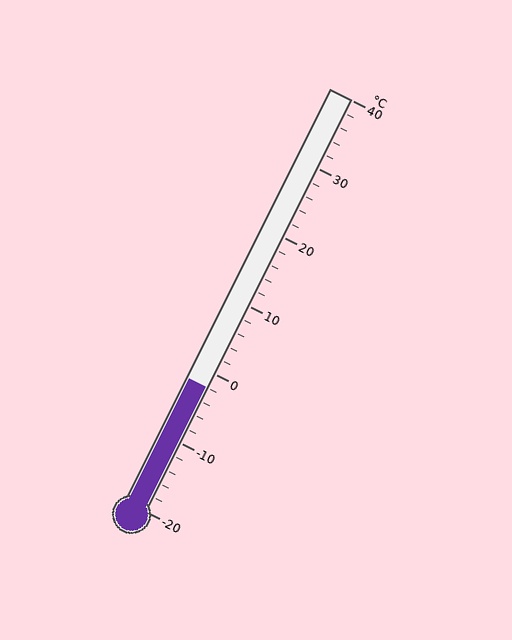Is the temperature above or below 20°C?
The temperature is below 20°C.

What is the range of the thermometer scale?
The thermometer scale ranges from -20°C to 40°C.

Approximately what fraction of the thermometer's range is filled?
The thermometer is filled to approximately 30% of its range.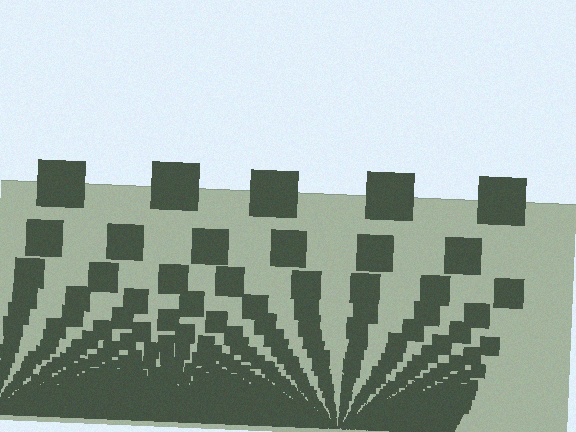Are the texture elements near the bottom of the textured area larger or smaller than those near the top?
Smaller. The gradient is inverted — elements near the bottom are smaller and denser.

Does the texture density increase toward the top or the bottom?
Density increases toward the bottom.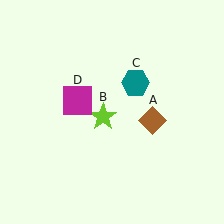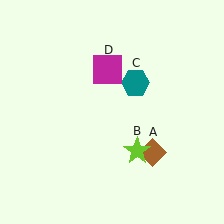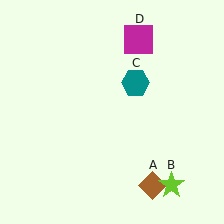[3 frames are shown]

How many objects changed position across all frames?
3 objects changed position: brown diamond (object A), lime star (object B), magenta square (object D).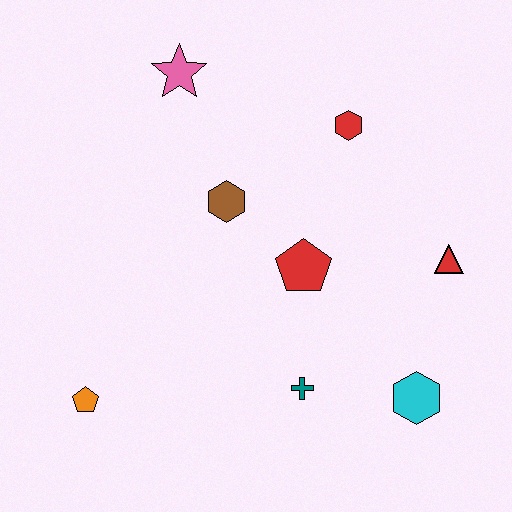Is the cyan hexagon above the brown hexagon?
No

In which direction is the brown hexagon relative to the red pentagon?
The brown hexagon is to the left of the red pentagon.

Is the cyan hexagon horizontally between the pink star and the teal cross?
No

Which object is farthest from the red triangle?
The orange pentagon is farthest from the red triangle.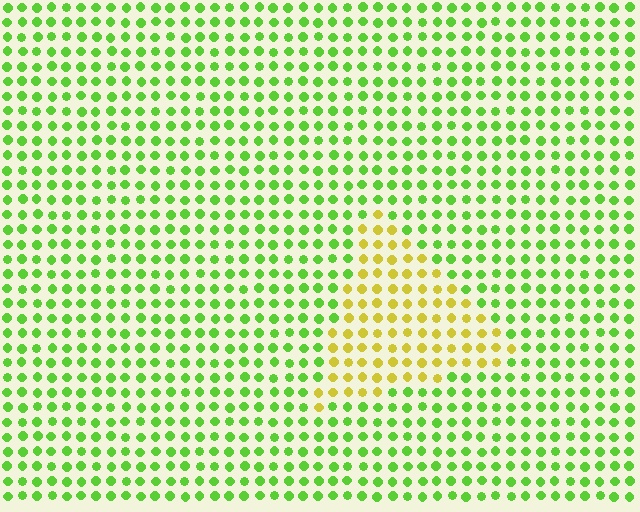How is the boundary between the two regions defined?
The boundary is defined purely by a slight shift in hue (about 49 degrees). Spacing, size, and orientation are identical on both sides.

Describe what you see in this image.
The image is filled with small lime elements in a uniform arrangement. A triangle-shaped region is visible where the elements are tinted to a slightly different hue, forming a subtle color boundary.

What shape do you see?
I see a triangle.